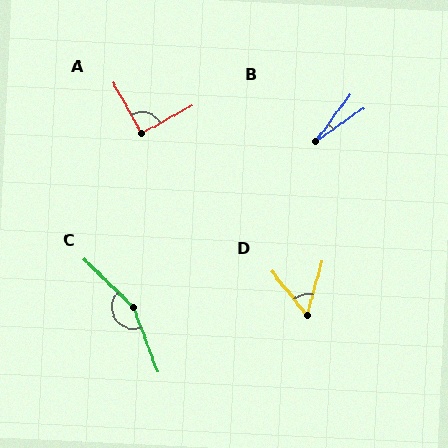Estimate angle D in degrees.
Approximately 55 degrees.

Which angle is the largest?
C, at approximately 155 degrees.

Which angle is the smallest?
B, at approximately 18 degrees.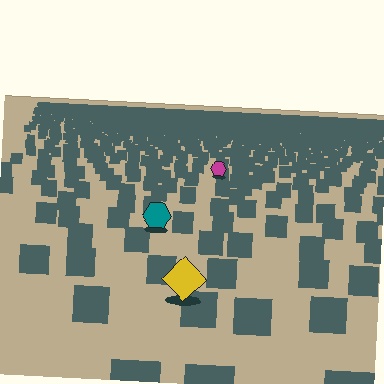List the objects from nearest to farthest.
From nearest to farthest: the yellow diamond, the teal hexagon, the magenta hexagon.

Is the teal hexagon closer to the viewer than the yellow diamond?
No. The yellow diamond is closer — you can tell from the texture gradient: the ground texture is coarser near it.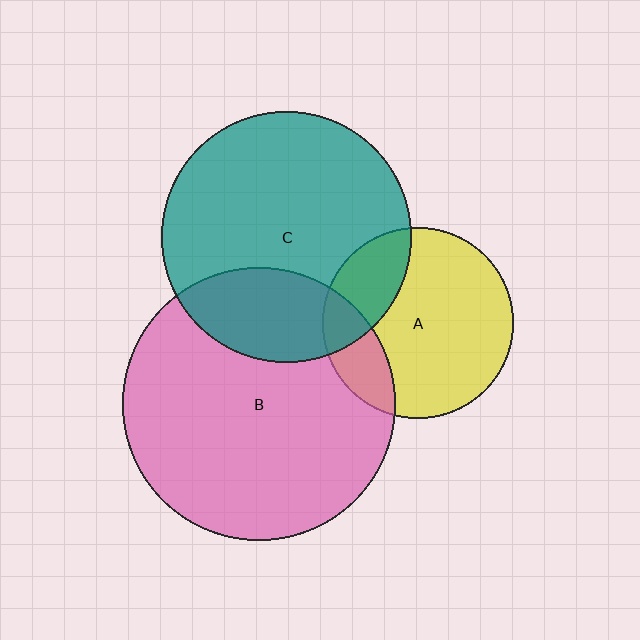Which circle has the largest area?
Circle B (pink).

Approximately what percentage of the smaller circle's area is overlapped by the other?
Approximately 20%.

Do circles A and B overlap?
Yes.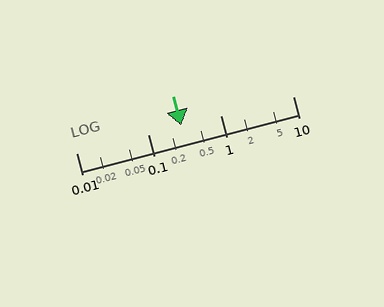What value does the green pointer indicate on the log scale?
The pointer indicates approximately 0.28.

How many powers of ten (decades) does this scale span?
The scale spans 3 decades, from 0.01 to 10.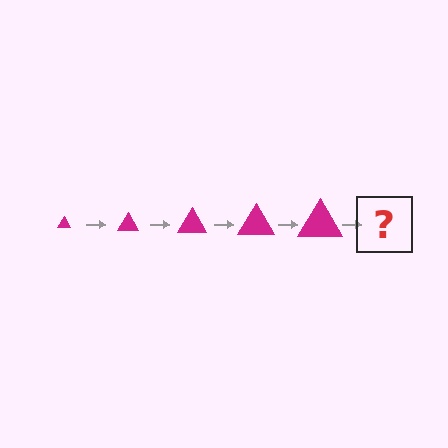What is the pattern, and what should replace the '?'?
The pattern is that the triangle gets progressively larger each step. The '?' should be a magenta triangle, larger than the previous one.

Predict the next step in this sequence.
The next step is a magenta triangle, larger than the previous one.